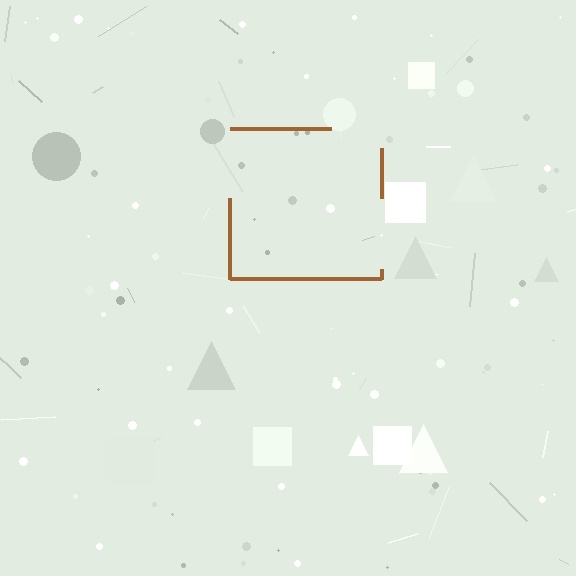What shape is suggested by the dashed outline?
The dashed outline suggests a square.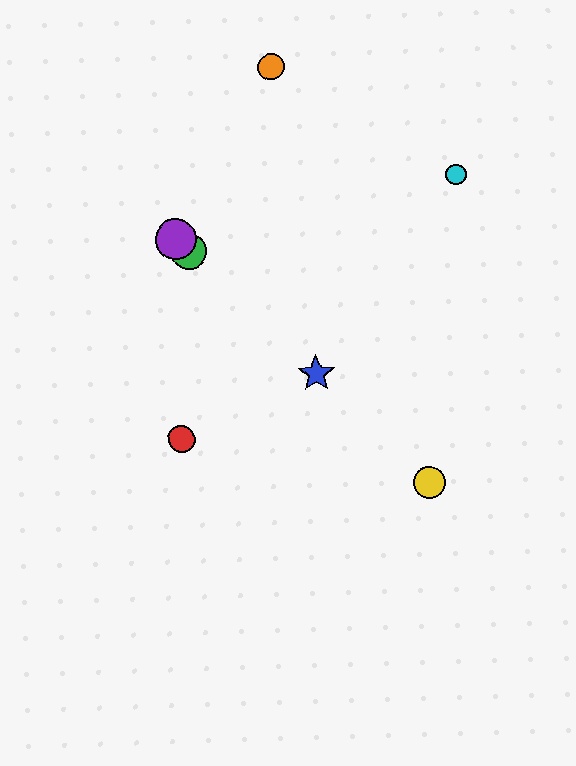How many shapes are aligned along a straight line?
4 shapes (the blue star, the green circle, the yellow circle, the purple circle) are aligned along a straight line.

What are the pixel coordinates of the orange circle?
The orange circle is at (271, 67).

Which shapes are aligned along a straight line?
The blue star, the green circle, the yellow circle, the purple circle are aligned along a straight line.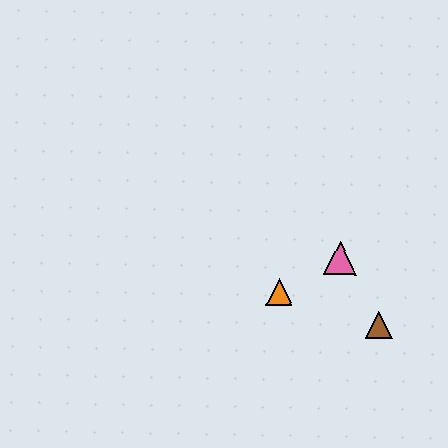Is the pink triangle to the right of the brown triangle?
No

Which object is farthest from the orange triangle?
The brown triangle is farthest from the orange triangle.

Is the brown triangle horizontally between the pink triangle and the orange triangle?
No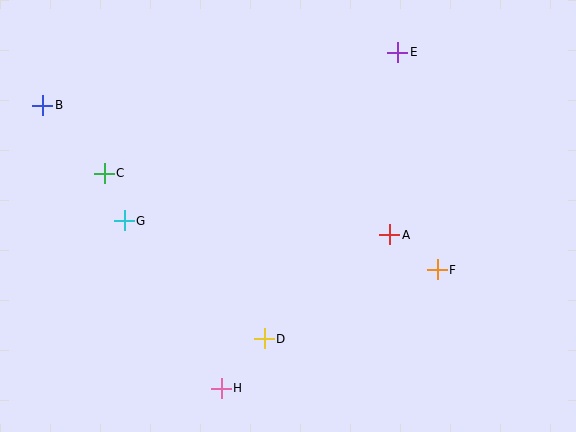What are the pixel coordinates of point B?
Point B is at (43, 105).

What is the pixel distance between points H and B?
The distance between H and B is 335 pixels.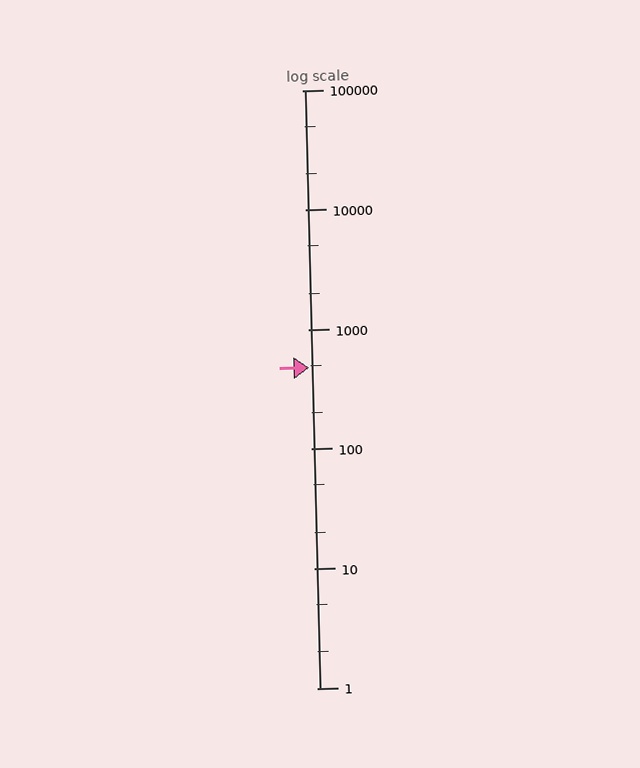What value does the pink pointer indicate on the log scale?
The pointer indicates approximately 480.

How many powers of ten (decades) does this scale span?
The scale spans 5 decades, from 1 to 100000.